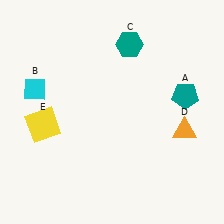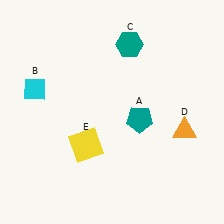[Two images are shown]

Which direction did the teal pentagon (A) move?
The teal pentagon (A) moved left.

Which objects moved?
The objects that moved are: the teal pentagon (A), the yellow square (E).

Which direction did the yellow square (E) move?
The yellow square (E) moved right.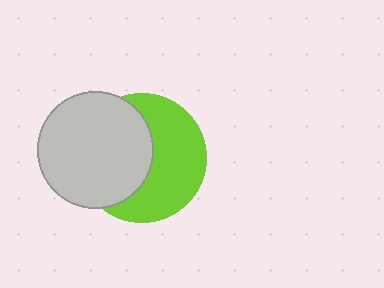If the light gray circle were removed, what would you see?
You would see the complete lime circle.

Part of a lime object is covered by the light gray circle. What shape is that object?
It is a circle.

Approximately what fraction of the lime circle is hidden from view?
Roughly 47% of the lime circle is hidden behind the light gray circle.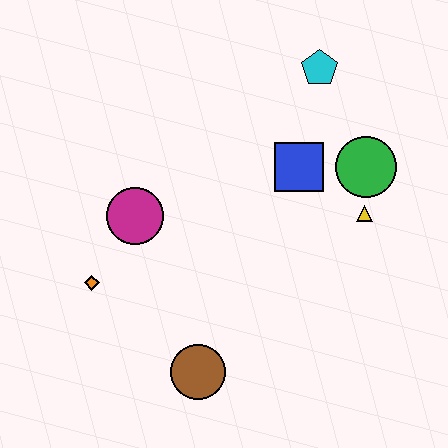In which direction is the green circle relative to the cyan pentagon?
The green circle is below the cyan pentagon.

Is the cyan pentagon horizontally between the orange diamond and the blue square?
No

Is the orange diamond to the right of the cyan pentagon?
No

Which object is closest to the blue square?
The green circle is closest to the blue square.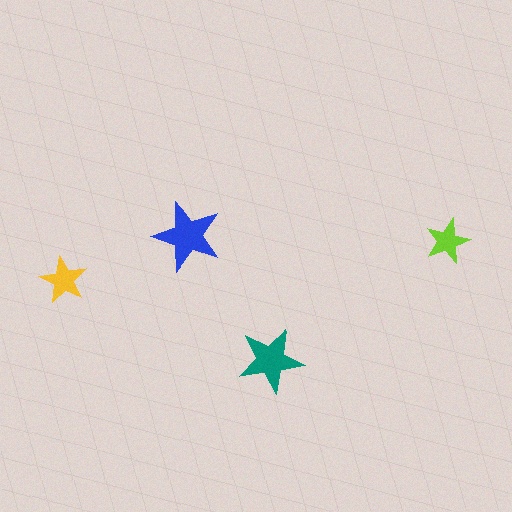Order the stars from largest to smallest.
the blue one, the teal one, the yellow one, the lime one.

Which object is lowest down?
The teal star is bottommost.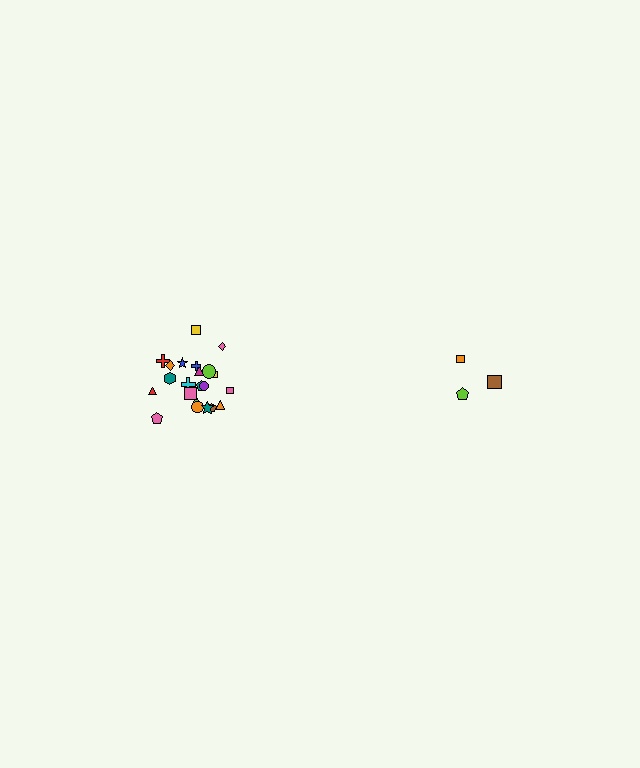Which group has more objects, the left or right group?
The left group.